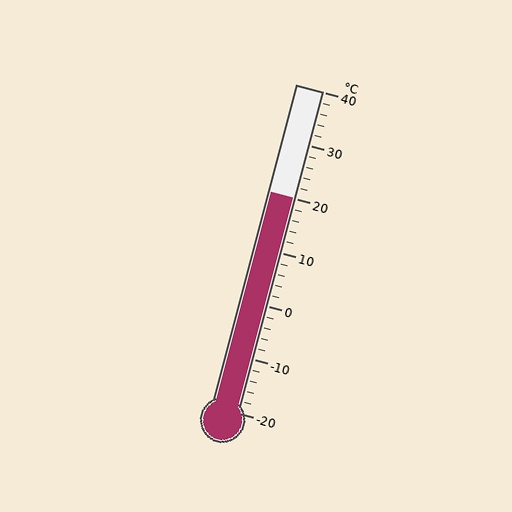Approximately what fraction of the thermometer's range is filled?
The thermometer is filled to approximately 65% of its range.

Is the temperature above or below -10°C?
The temperature is above -10°C.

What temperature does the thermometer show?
The thermometer shows approximately 20°C.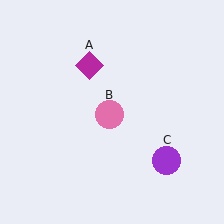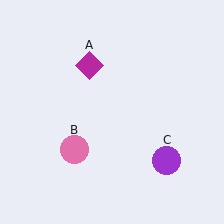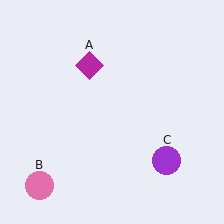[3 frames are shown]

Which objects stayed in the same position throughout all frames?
Magenta diamond (object A) and purple circle (object C) remained stationary.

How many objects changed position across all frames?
1 object changed position: pink circle (object B).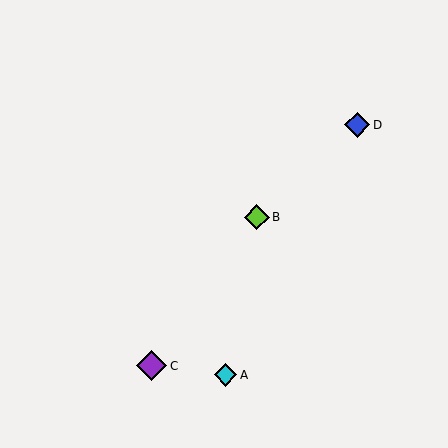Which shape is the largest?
The purple diamond (labeled C) is the largest.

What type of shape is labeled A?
Shape A is a cyan diamond.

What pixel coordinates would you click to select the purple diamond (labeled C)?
Click at (152, 366) to select the purple diamond C.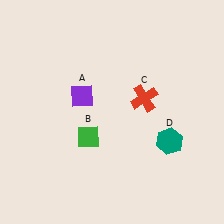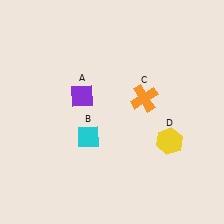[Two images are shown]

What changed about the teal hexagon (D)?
In Image 1, D is teal. In Image 2, it changed to yellow.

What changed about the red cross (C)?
In Image 1, C is red. In Image 2, it changed to orange.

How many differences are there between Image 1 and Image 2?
There are 3 differences between the two images.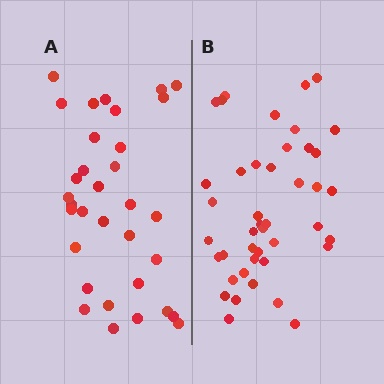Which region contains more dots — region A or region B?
Region B (the right region) has more dots.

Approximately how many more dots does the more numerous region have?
Region B has roughly 10 or so more dots than region A.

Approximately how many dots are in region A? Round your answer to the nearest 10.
About 30 dots. (The exact count is 33, which rounds to 30.)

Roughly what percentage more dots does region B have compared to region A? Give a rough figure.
About 30% more.